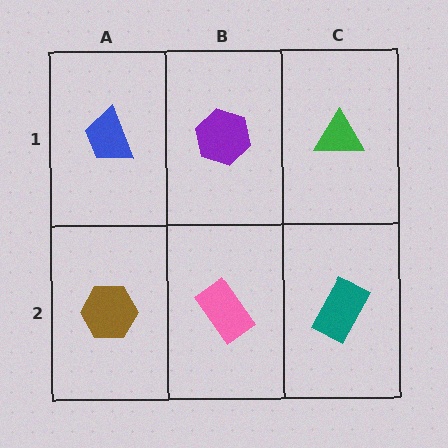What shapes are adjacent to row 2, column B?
A purple hexagon (row 1, column B), a brown hexagon (row 2, column A), a teal rectangle (row 2, column C).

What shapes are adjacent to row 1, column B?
A pink rectangle (row 2, column B), a blue trapezoid (row 1, column A), a green triangle (row 1, column C).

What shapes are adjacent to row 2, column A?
A blue trapezoid (row 1, column A), a pink rectangle (row 2, column B).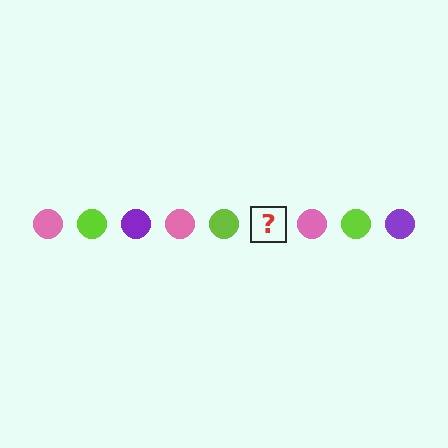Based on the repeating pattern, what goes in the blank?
The blank should be a purple circle.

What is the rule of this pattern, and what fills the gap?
The rule is that the pattern cycles through pink, lime, purple circles. The gap should be filled with a purple circle.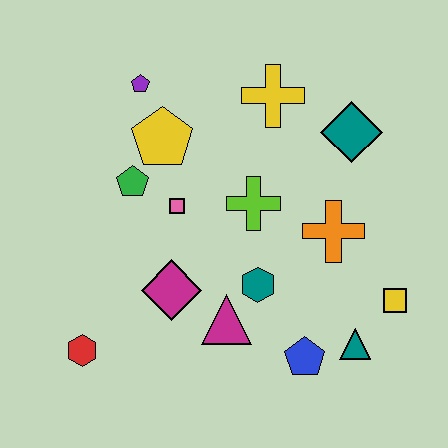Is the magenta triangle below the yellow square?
Yes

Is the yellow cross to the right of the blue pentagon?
No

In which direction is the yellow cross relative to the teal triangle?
The yellow cross is above the teal triangle.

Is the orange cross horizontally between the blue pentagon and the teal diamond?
Yes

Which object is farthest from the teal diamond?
The red hexagon is farthest from the teal diamond.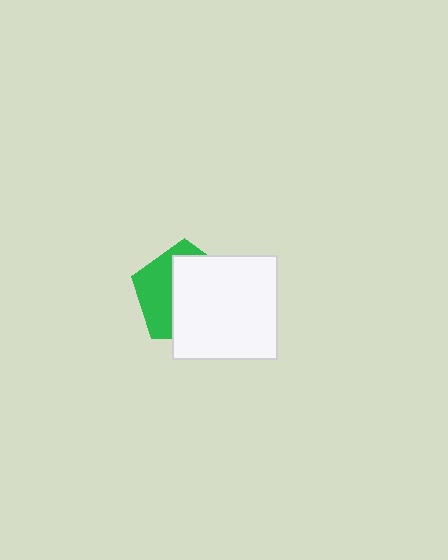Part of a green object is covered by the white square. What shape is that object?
It is a pentagon.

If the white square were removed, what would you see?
You would see the complete green pentagon.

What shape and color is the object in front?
The object in front is a white square.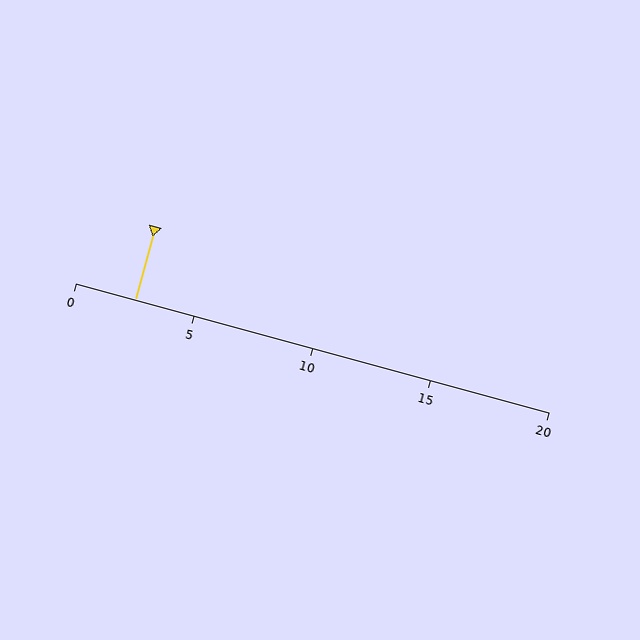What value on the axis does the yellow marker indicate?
The marker indicates approximately 2.5.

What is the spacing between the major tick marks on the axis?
The major ticks are spaced 5 apart.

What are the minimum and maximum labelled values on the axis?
The axis runs from 0 to 20.